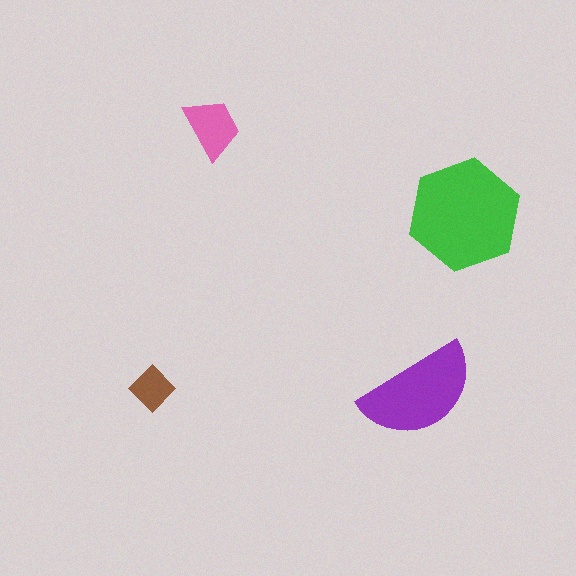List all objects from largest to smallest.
The green hexagon, the purple semicircle, the pink trapezoid, the brown diamond.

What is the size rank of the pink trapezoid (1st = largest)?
3rd.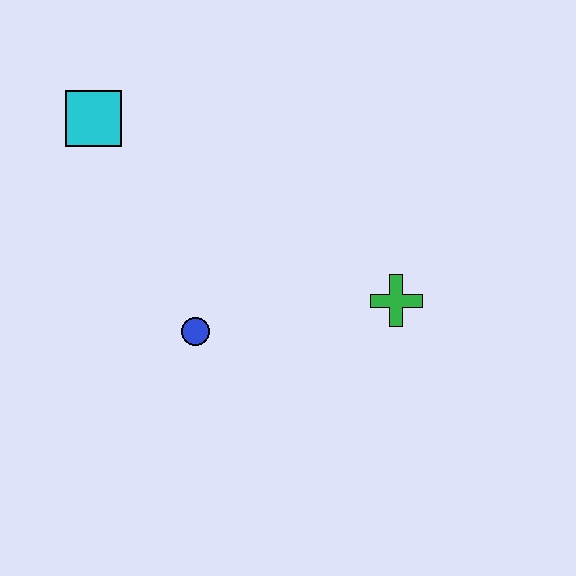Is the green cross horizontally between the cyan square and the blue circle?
No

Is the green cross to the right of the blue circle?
Yes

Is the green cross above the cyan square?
No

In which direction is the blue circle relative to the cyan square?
The blue circle is below the cyan square.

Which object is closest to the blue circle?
The green cross is closest to the blue circle.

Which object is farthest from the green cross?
The cyan square is farthest from the green cross.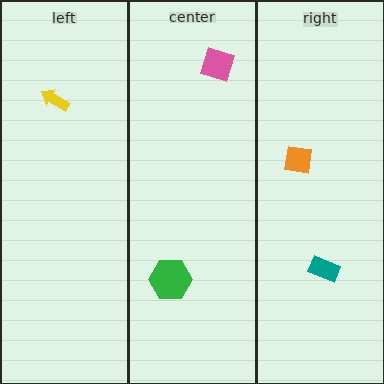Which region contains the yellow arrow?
The left region.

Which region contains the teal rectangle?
The right region.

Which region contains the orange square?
The right region.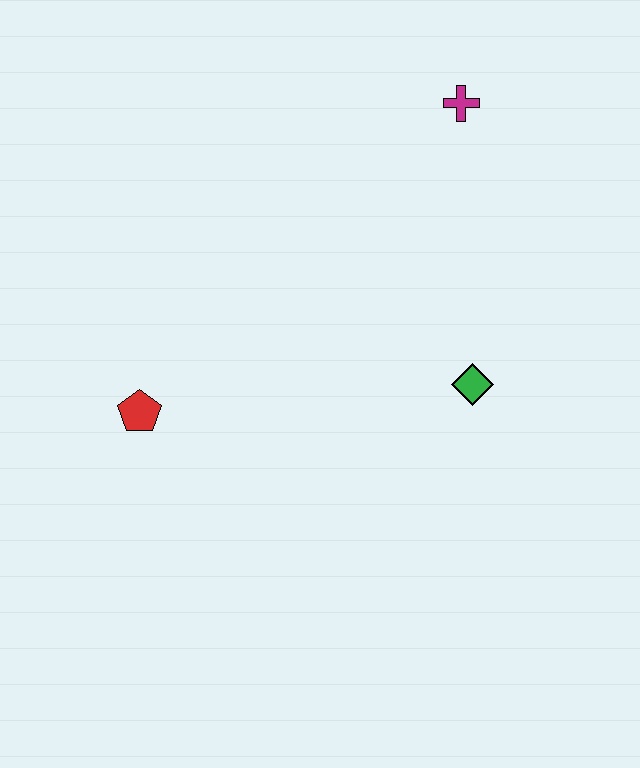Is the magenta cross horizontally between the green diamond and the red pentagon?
Yes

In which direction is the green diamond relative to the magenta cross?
The green diamond is below the magenta cross.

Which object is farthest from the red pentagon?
The magenta cross is farthest from the red pentagon.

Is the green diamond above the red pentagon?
Yes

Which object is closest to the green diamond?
The magenta cross is closest to the green diamond.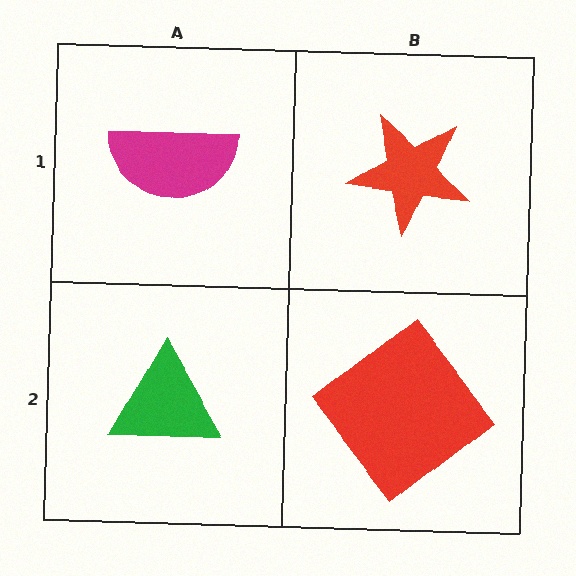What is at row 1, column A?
A magenta semicircle.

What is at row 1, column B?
A red star.